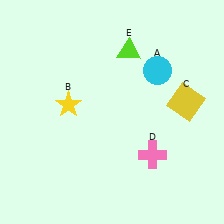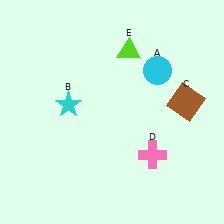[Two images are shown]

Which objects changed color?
B changed from yellow to cyan. C changed from yellow to brown.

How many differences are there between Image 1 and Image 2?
There are 2 differences between the two images.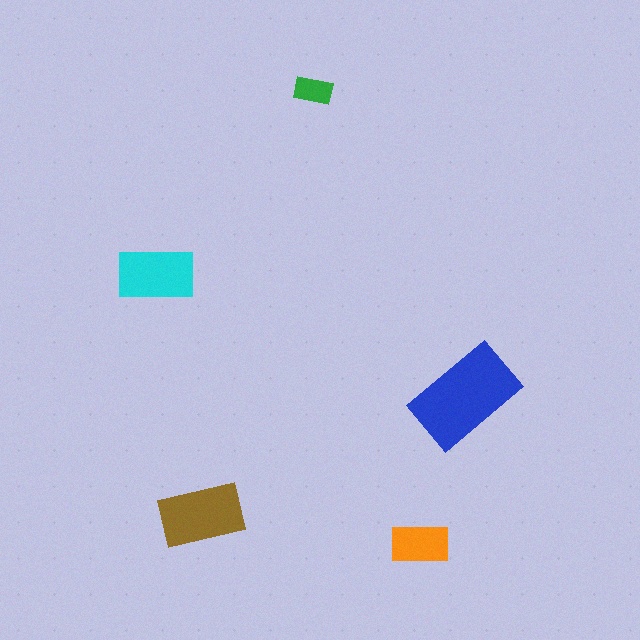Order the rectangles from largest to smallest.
the blue one, the brown one, the cyan one, the orange one, the green one.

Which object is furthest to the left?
The cyan rectangle is leftmost.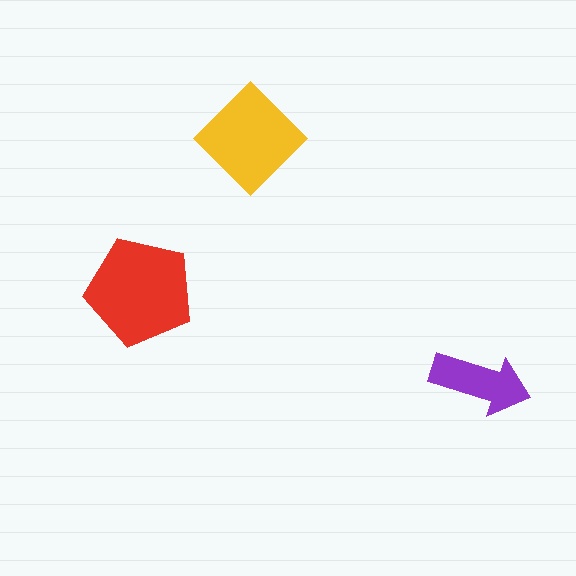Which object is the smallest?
The purple arrow.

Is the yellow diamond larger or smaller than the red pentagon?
Smaller.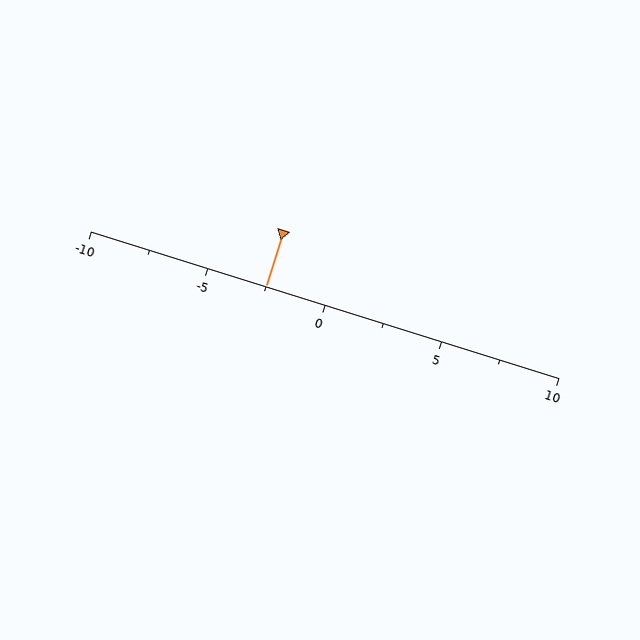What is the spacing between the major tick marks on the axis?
The major ticks are spaced 5 apart.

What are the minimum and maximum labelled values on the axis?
The axis runs from -10 to 10.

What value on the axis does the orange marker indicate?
The marker indicates approximately -2.5.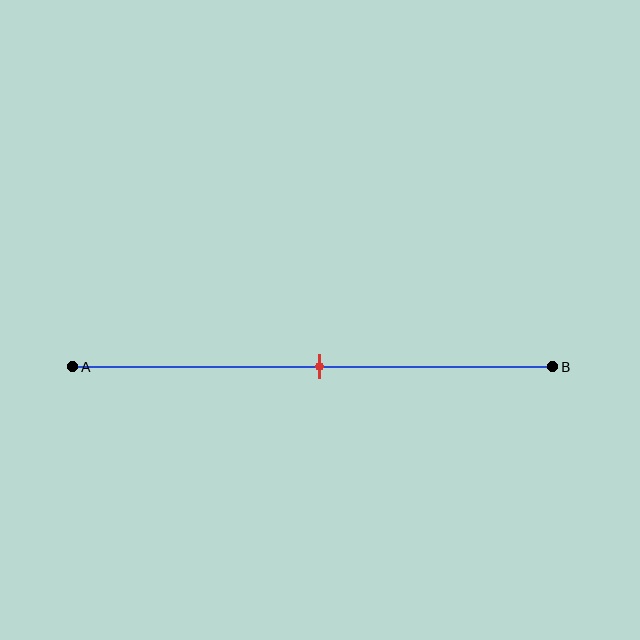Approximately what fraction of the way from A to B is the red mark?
The red mark is approximately 50% of the way from A to B.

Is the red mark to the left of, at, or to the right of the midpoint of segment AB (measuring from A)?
The red mark is approximately at the midpoint of segment AB.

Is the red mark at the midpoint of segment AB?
Yes, the mark is approximately at the midpoint.